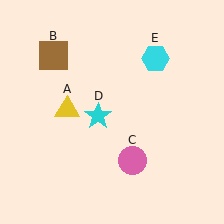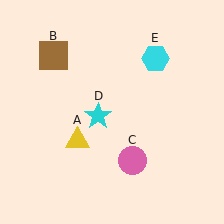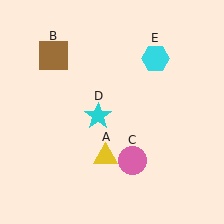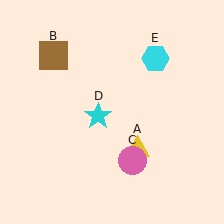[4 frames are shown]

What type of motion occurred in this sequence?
The yellow triangle (object A) rotated counterclockwise around the center of the scene.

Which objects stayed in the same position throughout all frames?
Brown square (object B) and pink circle (object C) and cyan star (object D) and cyan hexagon (object E) remained stationary.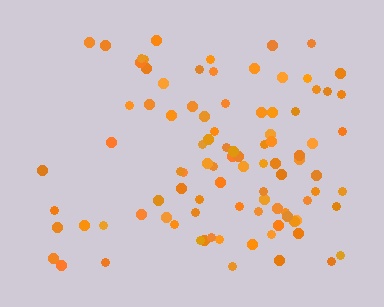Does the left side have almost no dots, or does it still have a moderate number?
Still a moderate number, just noticeably fewer than the right.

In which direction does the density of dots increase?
From left to right, with the right side densest.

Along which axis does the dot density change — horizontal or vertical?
Horizontal.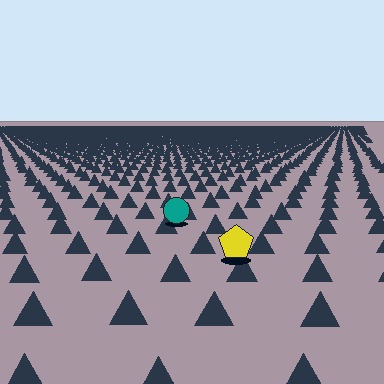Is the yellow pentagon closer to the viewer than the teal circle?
Yes. The yellow pentagon is closer — you can tell from the texture gradient: the ground texture is coarser near it.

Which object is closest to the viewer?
The yellow pentagon is closest. The texture marks near it are larger and more spread out.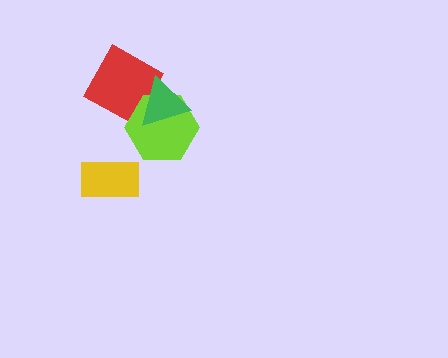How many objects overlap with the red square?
2 objects overlap with the red square.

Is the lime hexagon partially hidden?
Yes, it is partially covered by another shape.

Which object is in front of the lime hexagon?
The green triangle is in front of the lime hexagon.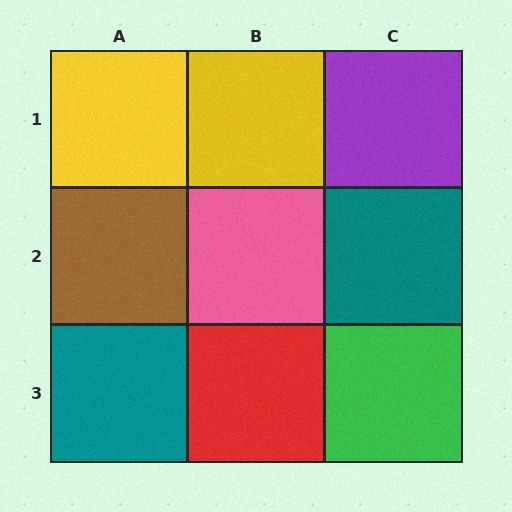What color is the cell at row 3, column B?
Red.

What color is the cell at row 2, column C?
Teal.